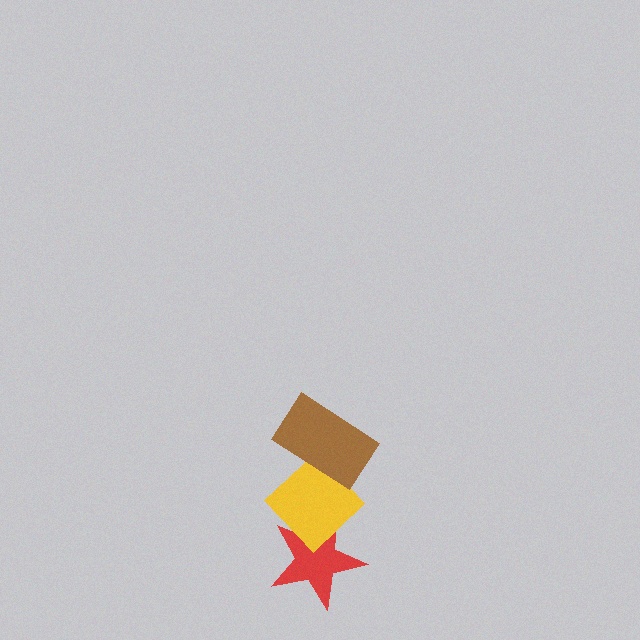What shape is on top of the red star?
The yellow diamond is on top of the red star.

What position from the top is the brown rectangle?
The brown rectangle is 1st from the top.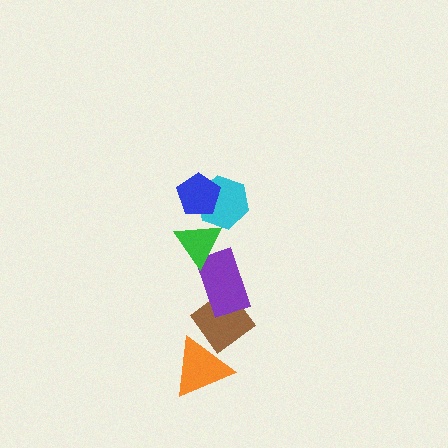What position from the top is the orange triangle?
The orange triangle is 6th from the top.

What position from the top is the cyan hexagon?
The cyan hexagon is 2nd from the top.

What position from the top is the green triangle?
The green triangle is 3rd from the top.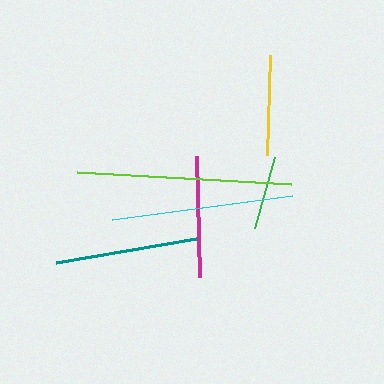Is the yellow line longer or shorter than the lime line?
The lime line is longer than the yellow line.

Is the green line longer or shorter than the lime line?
The lime line is longer than the green line.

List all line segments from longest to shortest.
From longest to shortest: lime, cyan, teal, magenta, yellow, green.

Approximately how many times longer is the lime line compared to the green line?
The lime line is approximately 2.9 times the length of the green line.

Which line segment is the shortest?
The green line is the shortest at approximately 74 pixels.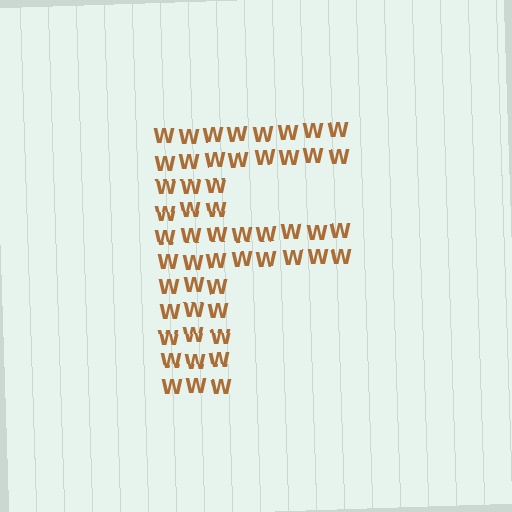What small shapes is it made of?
It is made of small letter W's.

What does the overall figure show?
The overall figure shows the letter F.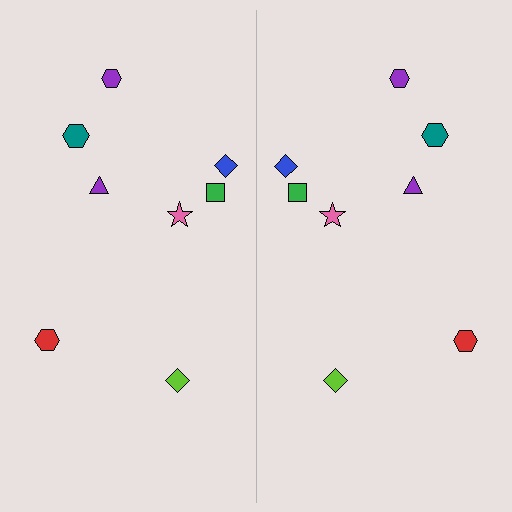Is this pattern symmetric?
Yes, this pattern has bilateral (reflection) symmetry.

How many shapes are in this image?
There are 16 shapes in this image.